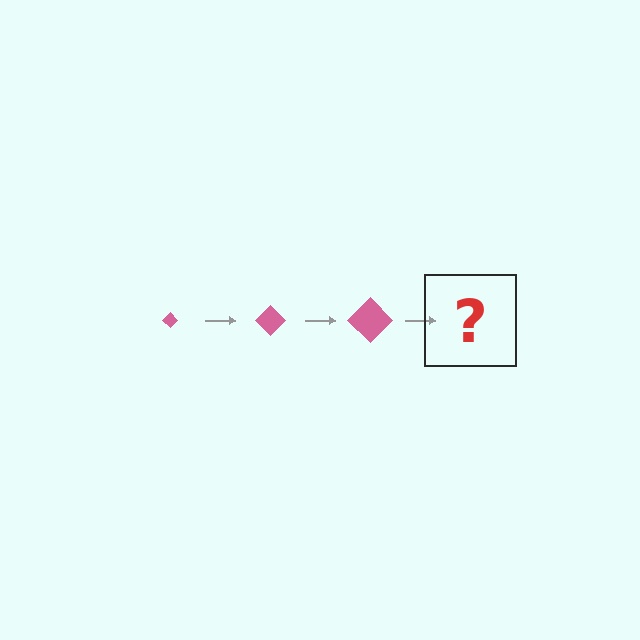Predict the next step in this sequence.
The next step is a pink diamond, larger than the previous one.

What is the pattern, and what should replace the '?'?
The pattern is that the diamond gets progressively larger each step. The '?' should be a pink diamond, larger than the previous one.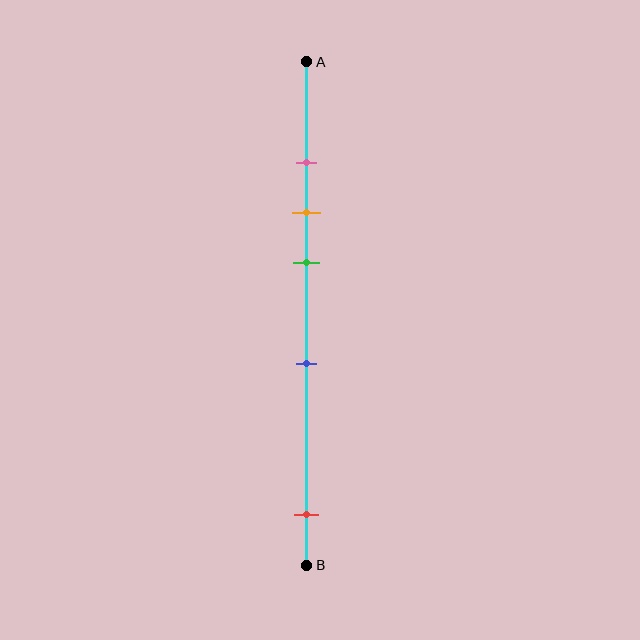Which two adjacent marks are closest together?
The pink and orange marks are the closest adjacent pair.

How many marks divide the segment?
There are 5 marks dividing the segment.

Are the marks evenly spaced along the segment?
No, the marks are not evenly spaced.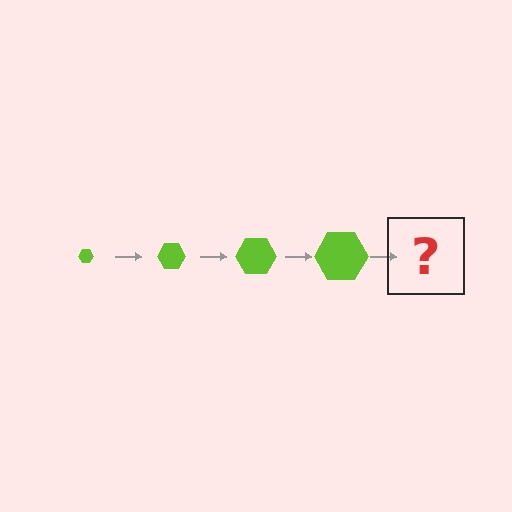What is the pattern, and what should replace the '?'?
The pattern is that the hexagon gets progressively larger each step. The '?' should be a lime hexagon, larger than the previous one.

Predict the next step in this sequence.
The next step is a lime hexagon, larger than the previous one.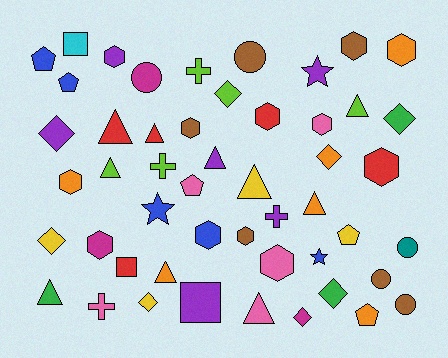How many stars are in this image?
There are 3 stars.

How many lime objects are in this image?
There are 5 lime objects.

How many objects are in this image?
There are 50 objects.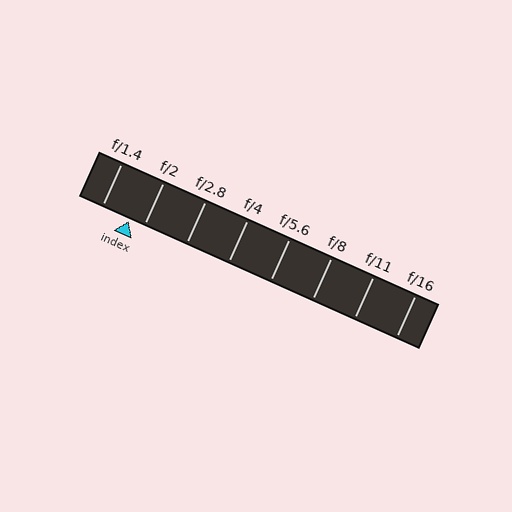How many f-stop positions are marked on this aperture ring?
There are 8 f-stop positions marked.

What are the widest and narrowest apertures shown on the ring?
The widest aperture shown is f/1.4 and the narrowest is f/16.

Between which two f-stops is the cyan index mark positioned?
The index mark is between f/1.4 and f/2.